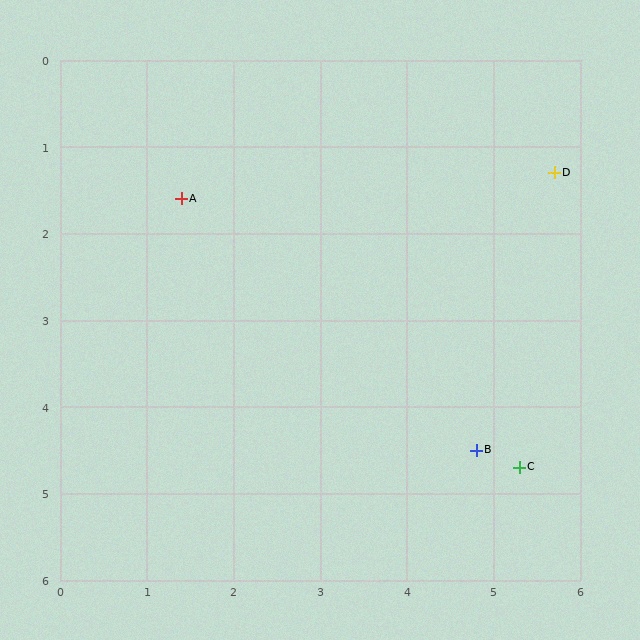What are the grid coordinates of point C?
Point C is at approximately (5.3, 4.7).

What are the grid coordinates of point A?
Point A is at approximately (1.4, 1.6).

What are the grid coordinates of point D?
Point D is at approximately (5.7, 1.3).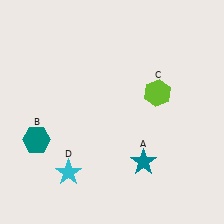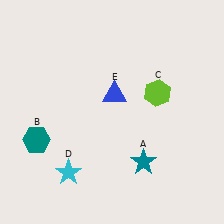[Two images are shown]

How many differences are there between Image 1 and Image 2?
There is 1 difference between the two images.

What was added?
A blue triangle (E) was added in Image 2.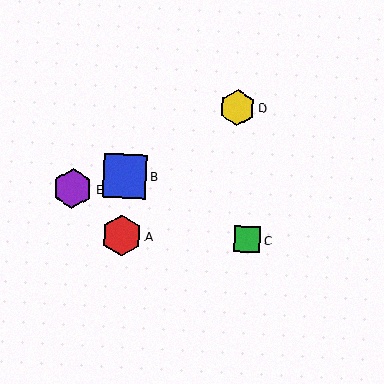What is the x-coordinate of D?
Object D is at x≈238.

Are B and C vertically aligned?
No, B is at x≈125 and C is at x≈247.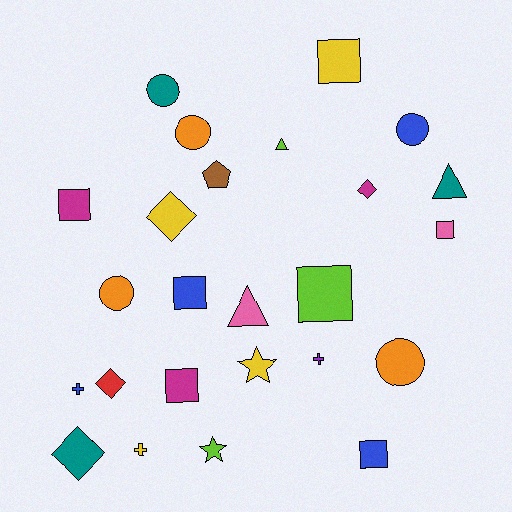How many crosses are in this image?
There are 3 crosses.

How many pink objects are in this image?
There are 2 pink objects.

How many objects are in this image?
There are 25 objects.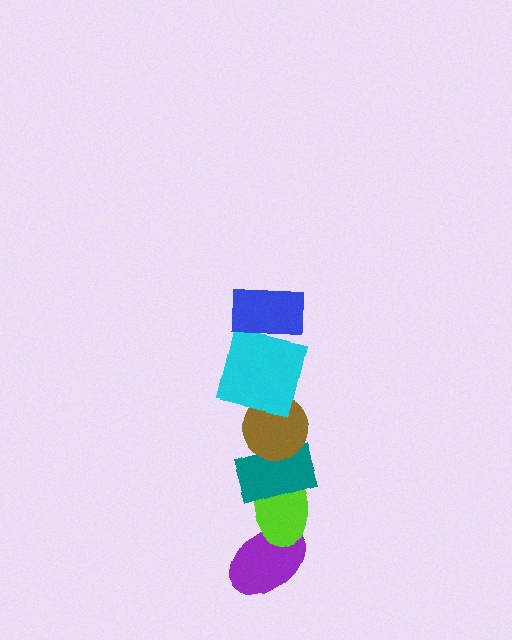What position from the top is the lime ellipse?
The lime ellipse is 5th from the top.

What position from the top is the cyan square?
The cyan square is 2nd from the top.